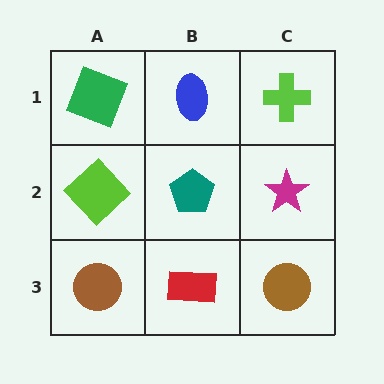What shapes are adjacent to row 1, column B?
A teal pentagon (row 2, column B), a green square (row 1, column A), a lime cross (row 1, column C).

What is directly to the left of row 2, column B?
A lime diamond.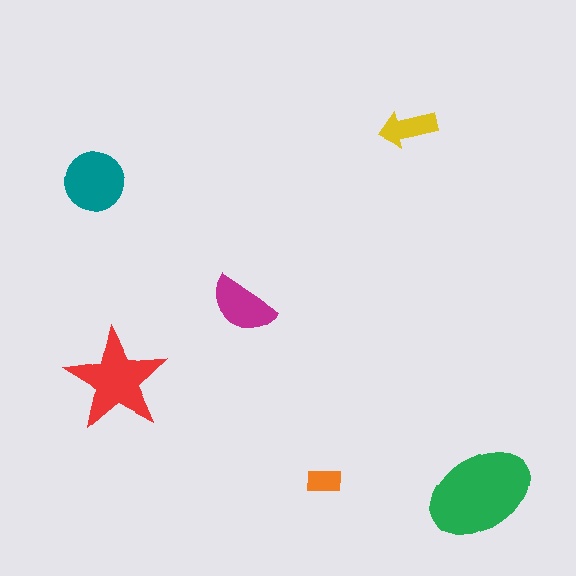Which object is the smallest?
The orange rectangle.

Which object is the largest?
The green ellipse.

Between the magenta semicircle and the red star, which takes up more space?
The red star.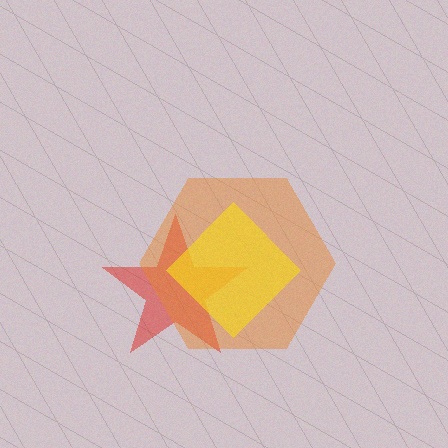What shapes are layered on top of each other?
The layered shapes are: a red star, an orange hexagon, a yellow diamond.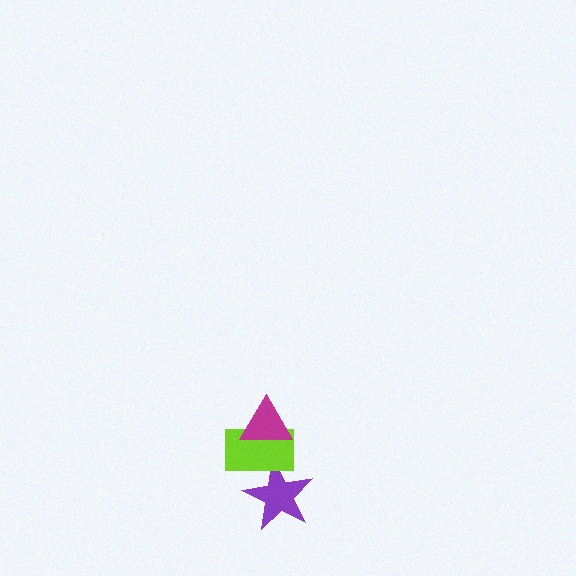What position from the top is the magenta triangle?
The magenta triangle is 1st from the top.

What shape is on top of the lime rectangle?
The magenta triangle is on top of the lime rectangle.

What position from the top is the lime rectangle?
The lime rectangle is 2nd from the top.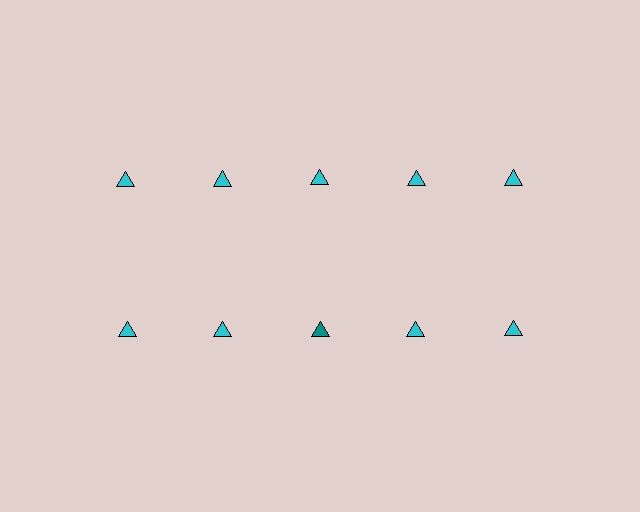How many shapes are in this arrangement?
There are 10 shapes arranged in a grid pattern.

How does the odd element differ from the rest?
It has a different color: teal instead of cyan.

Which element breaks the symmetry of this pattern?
The teal triangle in the second row, center column breaks the symmetry. All other shapes are cyan triangles.